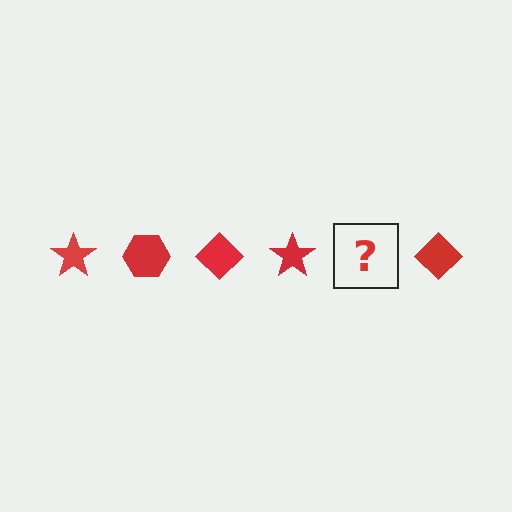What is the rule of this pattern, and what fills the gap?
The rule is that the pattern cycles through star, hexagon, diamond shapes in red. The gap should be filled with a red hexagon.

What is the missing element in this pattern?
The missing element is a red hexagon.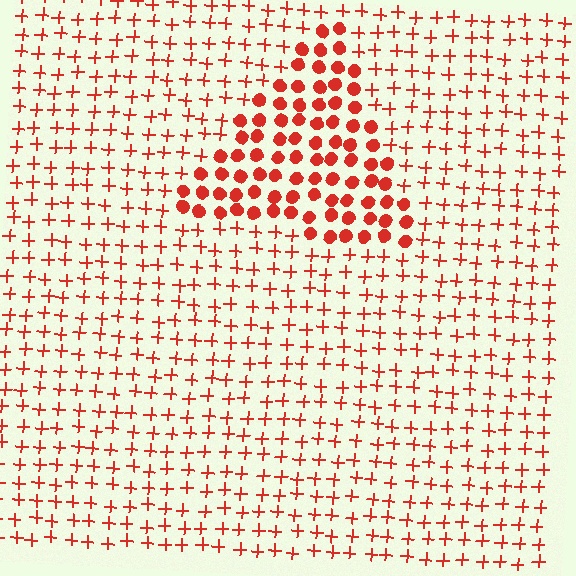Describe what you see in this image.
The image is filled with small red elements arranged in a uniform grid. A triangle-shaped region contains circles, while the surrounding area contains plus signs. The boundary is defined purely by the change in element shape.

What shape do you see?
I see a triangle.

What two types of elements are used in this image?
The image uses circles inside the triangle region and plus signs outside it.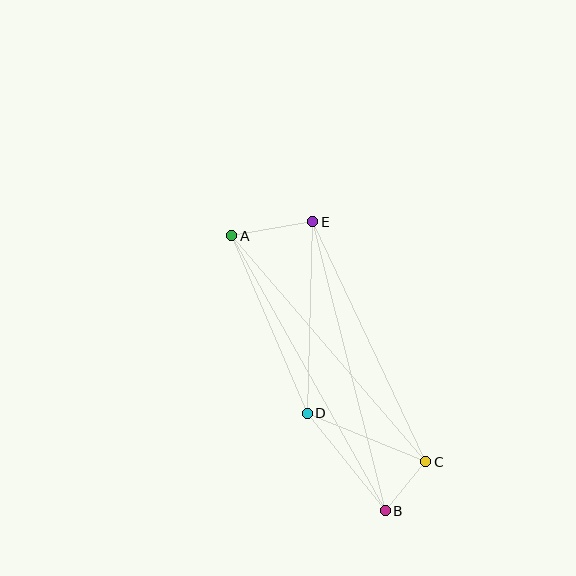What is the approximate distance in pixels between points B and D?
The distance between B and D is approximately 125 pixels.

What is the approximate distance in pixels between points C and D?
The distance between C and D is approximately 128 pixels.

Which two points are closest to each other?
Points B and C are closest to each other.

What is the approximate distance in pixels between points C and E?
The distance between C and E is approximately 265 pixels.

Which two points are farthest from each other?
Points A and B are farthest from each other.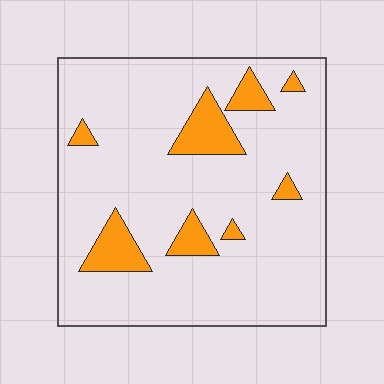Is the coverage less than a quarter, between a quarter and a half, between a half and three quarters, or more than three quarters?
Less than a quarter.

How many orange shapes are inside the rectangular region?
8.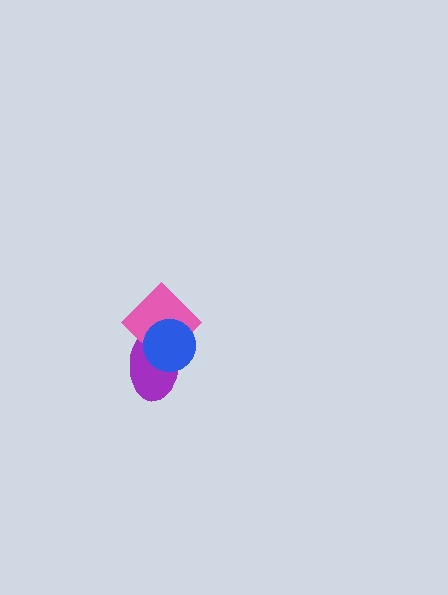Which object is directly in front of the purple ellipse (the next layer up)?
The pink diamond is directly in front of the purple ellipse.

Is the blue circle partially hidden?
No, no other shape covers it.